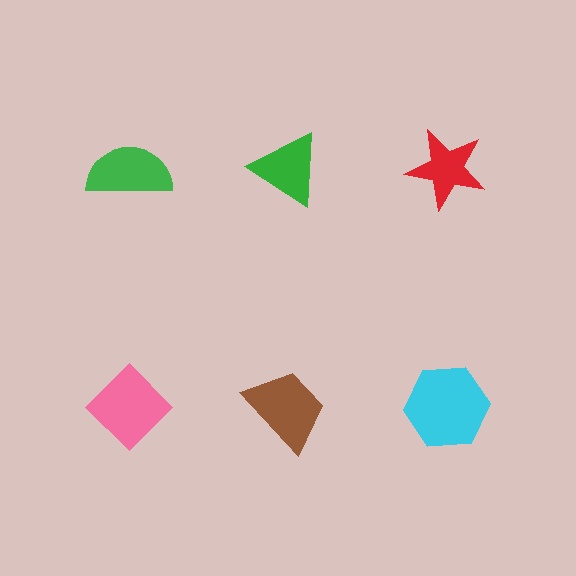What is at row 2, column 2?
A brown trapezoid.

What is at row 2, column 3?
A cyan hexagon.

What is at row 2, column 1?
A pink diamond.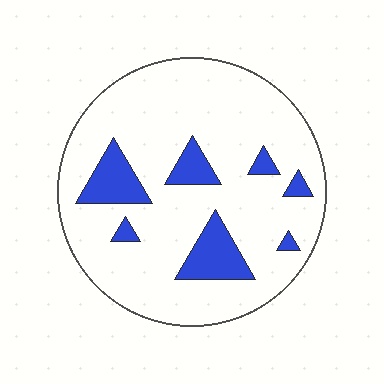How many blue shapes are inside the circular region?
7.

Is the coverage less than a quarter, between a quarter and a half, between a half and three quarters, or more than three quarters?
Less than a quarter.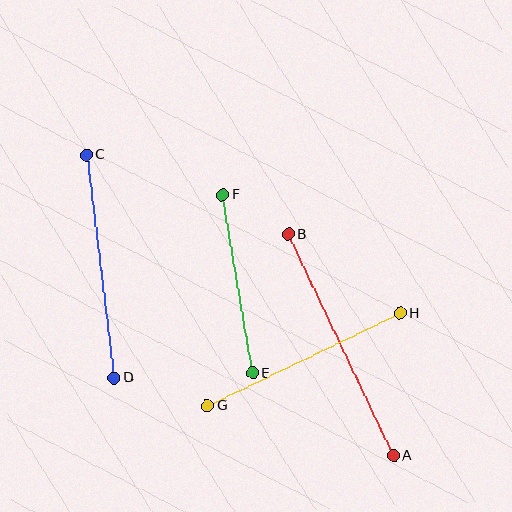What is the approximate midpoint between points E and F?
The midpoint is at approximately (238, 284) pixels.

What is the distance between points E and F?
The distance is approximately 181 pixels.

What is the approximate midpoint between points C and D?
The midpoint is at approximately (100, 266) pixels.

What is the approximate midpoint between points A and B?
The midpoint is at approximately (341, 345) pixels.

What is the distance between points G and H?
The distance is approximately 213 pixels.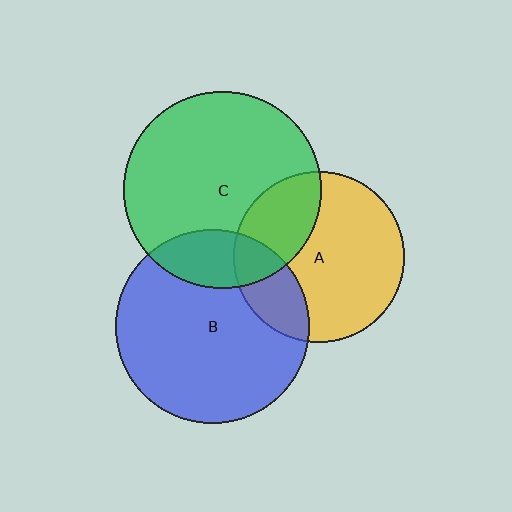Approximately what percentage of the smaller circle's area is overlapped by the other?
Approximately 20%.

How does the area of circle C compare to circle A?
Approximately 1.3 times.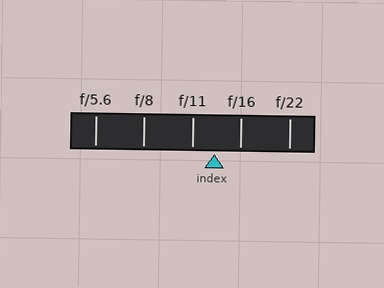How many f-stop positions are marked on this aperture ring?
There are 5 f-stop positions marked.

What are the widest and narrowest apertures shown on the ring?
The widest aperture shown is f/5.6 and the narrowest is f/22.